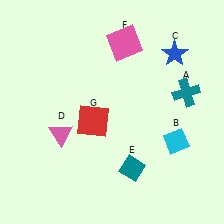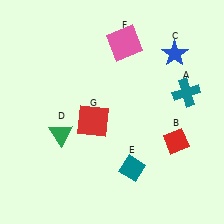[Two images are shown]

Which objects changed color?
B changed from cyan to red. D changed from pink to green.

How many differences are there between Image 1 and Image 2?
There are 2 differences between the two images.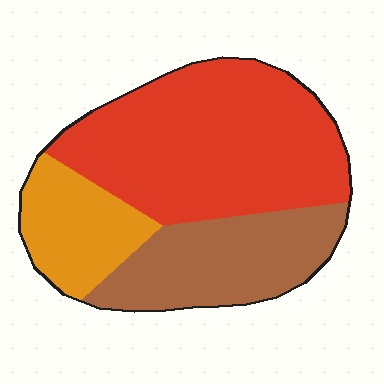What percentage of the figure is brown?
Brown takes up about one quarter (1/4) of the figure.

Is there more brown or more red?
Red.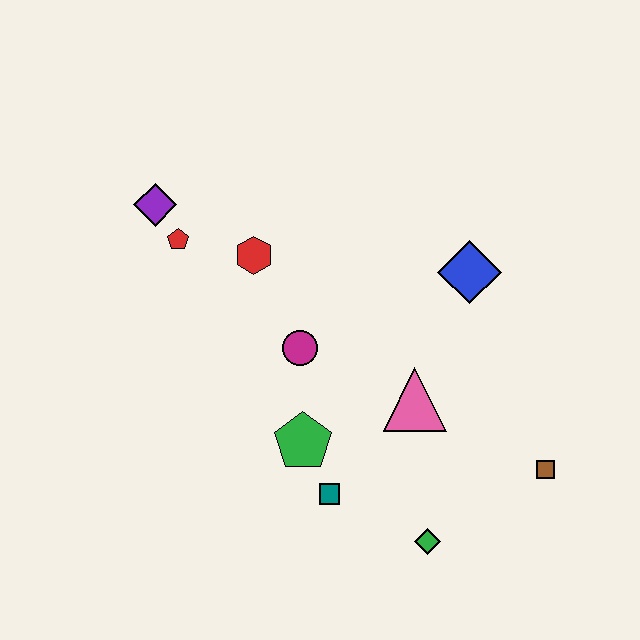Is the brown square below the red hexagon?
Yes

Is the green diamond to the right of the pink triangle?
Yes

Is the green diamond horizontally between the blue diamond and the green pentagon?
Yes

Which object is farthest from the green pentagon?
The purple diamond is farthest from the green pentagon.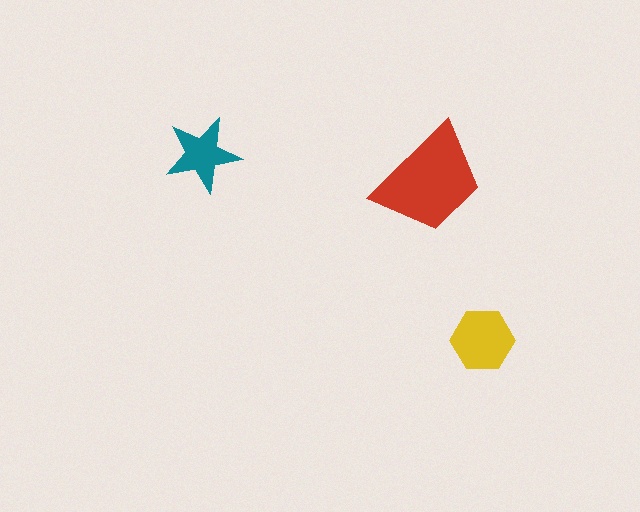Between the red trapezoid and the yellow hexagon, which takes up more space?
The red trapezoid.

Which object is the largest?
The red trapezoid.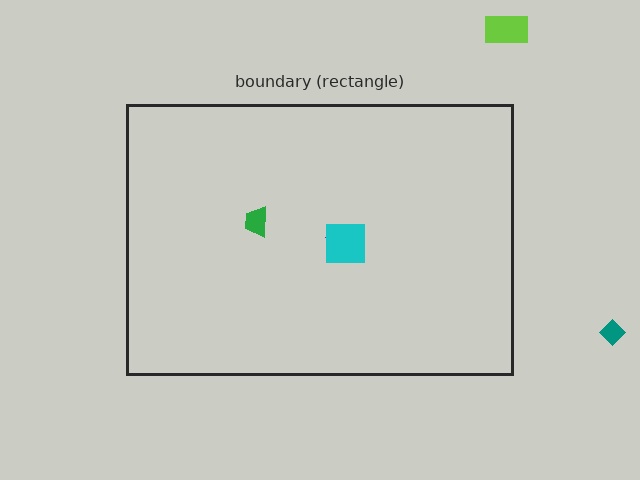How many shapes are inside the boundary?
3 inside, 2 outside.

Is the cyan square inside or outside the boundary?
Inside.